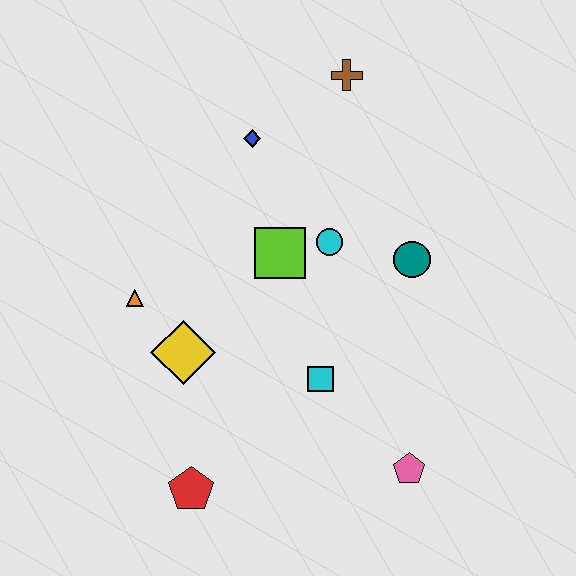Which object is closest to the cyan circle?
The lime square is closest to the cyan circle.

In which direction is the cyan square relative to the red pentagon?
The cyan square is to the right of the red pentagon.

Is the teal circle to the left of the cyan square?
No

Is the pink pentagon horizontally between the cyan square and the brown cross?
No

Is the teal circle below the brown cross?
Yes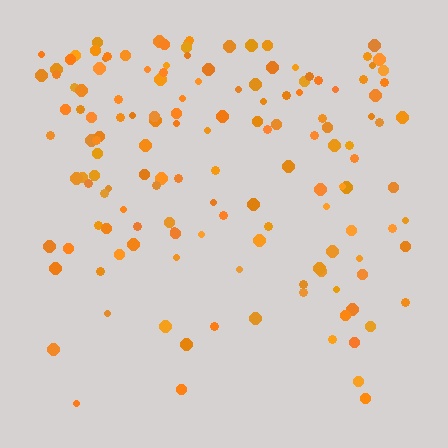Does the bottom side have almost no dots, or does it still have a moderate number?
Still a moderate number, just noticeably fewer than the top.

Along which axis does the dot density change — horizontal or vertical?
Vertical.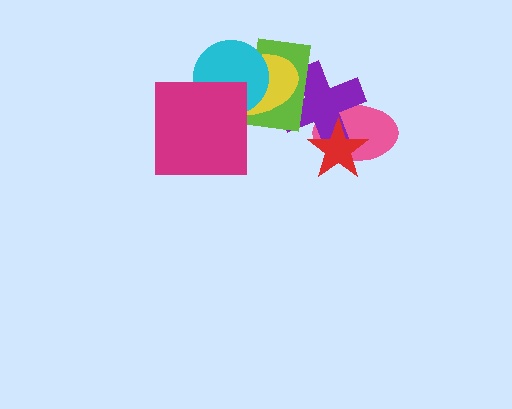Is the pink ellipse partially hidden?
Yes, it is partially covered by another shape.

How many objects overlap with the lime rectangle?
3 objects overlap with the lime rectangle.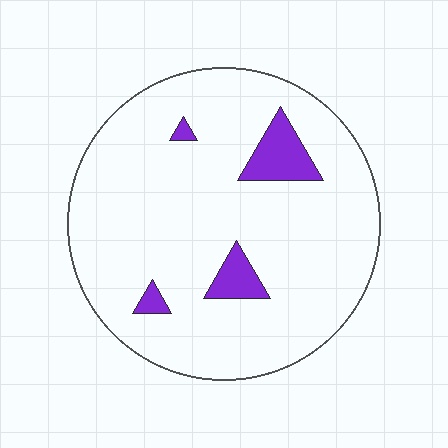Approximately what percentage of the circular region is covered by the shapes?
Approximately 10%.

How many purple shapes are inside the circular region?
4.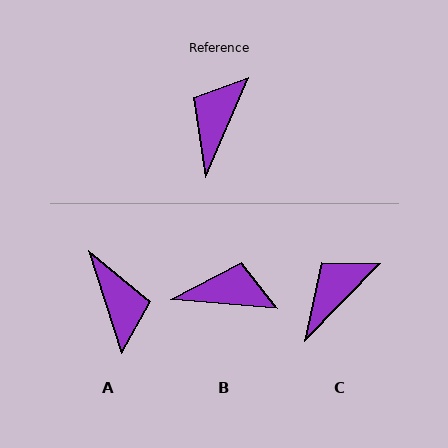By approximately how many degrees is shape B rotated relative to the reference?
Approximately 72 degrees clockwise.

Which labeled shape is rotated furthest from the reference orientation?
A, about 139 degrees away.